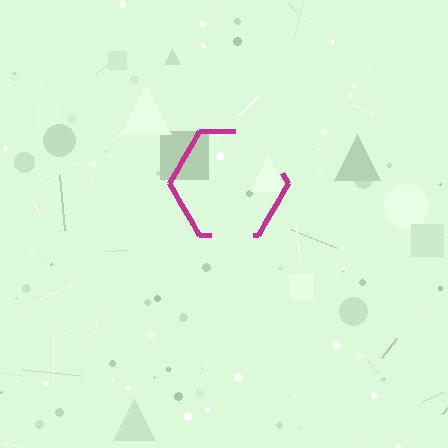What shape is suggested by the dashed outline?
The dashed outline suggests a hexagon.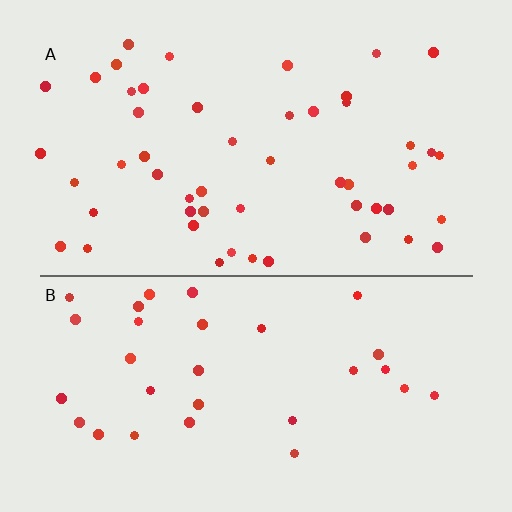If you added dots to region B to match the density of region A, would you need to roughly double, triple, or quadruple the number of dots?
Approximately double.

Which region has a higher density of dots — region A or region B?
A (the top).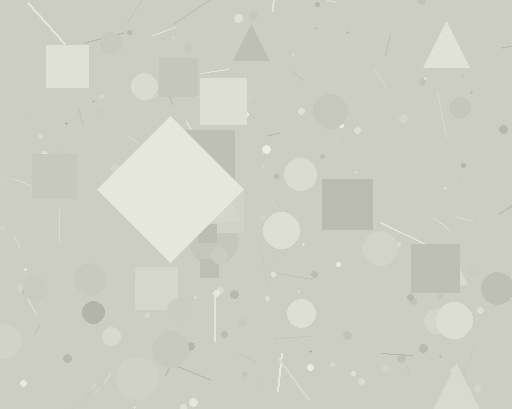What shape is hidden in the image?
A diamond is hidden in the image.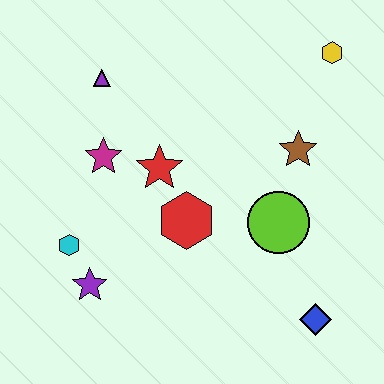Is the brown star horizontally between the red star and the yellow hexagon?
Yes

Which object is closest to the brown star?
The lime circle is closest to the brown star.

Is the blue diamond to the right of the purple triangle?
Yes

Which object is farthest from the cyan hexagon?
The yellow hexagon is farthest from the cyan hexagon.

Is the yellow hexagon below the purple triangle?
No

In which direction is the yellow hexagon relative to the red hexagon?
The yellow hexagon is above the red hexagon.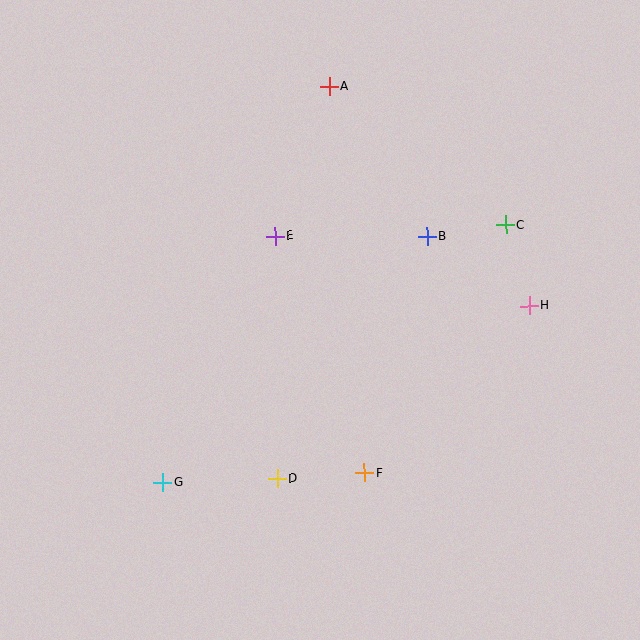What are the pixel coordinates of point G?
Point G is at (163, 482).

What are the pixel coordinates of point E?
Point E is at (275, 236).